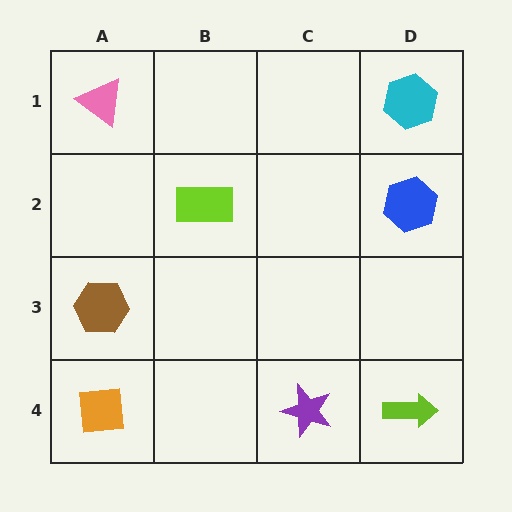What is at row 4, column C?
A purple star.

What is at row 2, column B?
A lime rectangle.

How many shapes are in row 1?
2 shapes.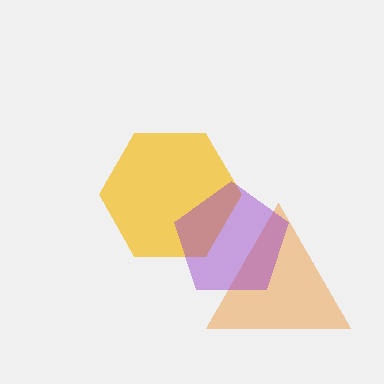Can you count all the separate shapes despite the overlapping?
Yes, there are 3 separate shapes.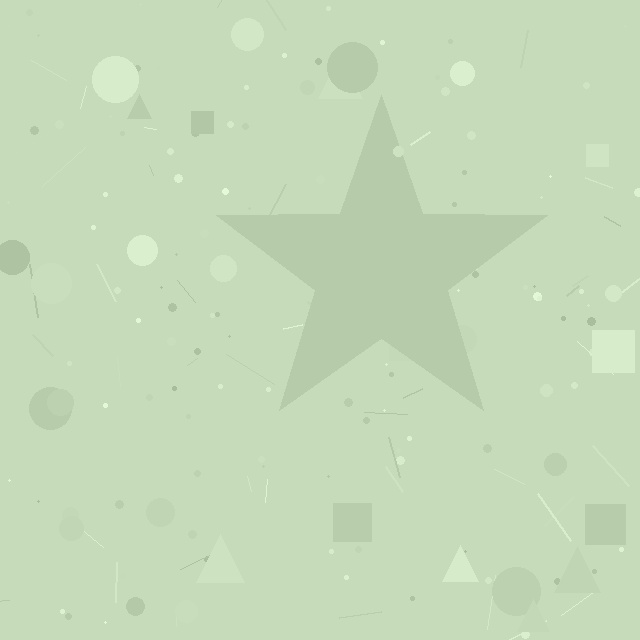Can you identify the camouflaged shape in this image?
The camouflaged shape is a star.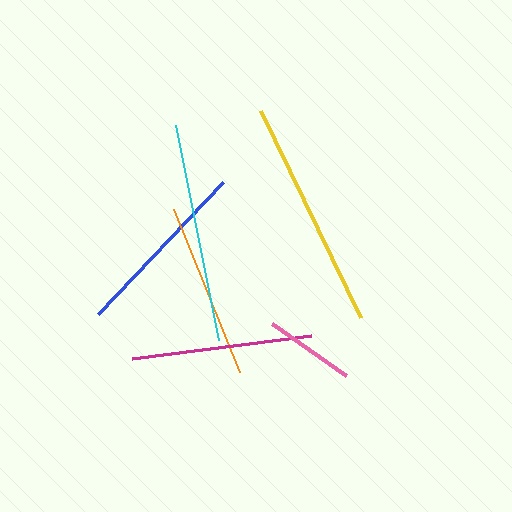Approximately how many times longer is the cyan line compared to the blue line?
The cyan line is approximately 1.2 times the length of the blue line.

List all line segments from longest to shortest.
From longest to shortest: yellow, cyan, blue, magenta, orange, pink.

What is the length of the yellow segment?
The yellow segment is approximately 231 pixels long.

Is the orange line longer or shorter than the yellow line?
The yellow line is longer than the orange line.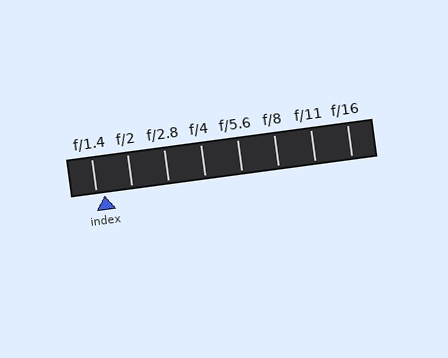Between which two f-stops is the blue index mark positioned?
The index mark is between f/1.4 and f/2.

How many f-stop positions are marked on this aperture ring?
There are 8 f-stop positions marked.